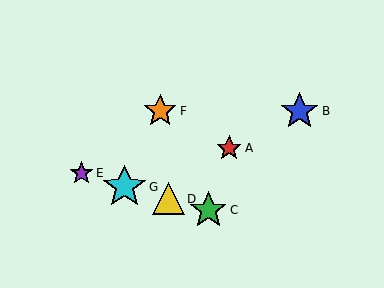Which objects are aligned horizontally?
Objects B, F are aligned horizontally.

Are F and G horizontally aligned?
No, F is at y≈111 and G is at y≈187.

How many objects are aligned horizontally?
2 objects (B, F) are aligned horizontally.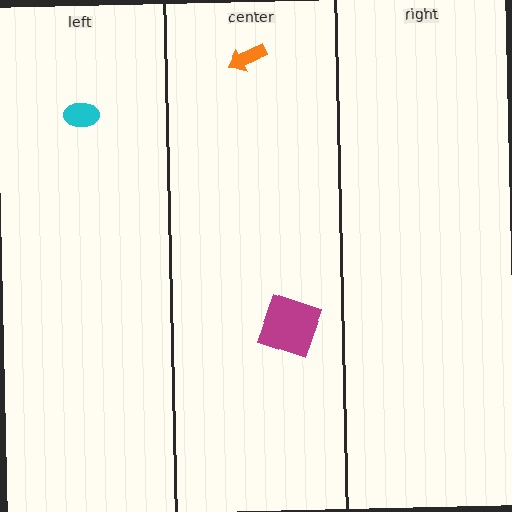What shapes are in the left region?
The cyan ellipse.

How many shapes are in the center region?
2.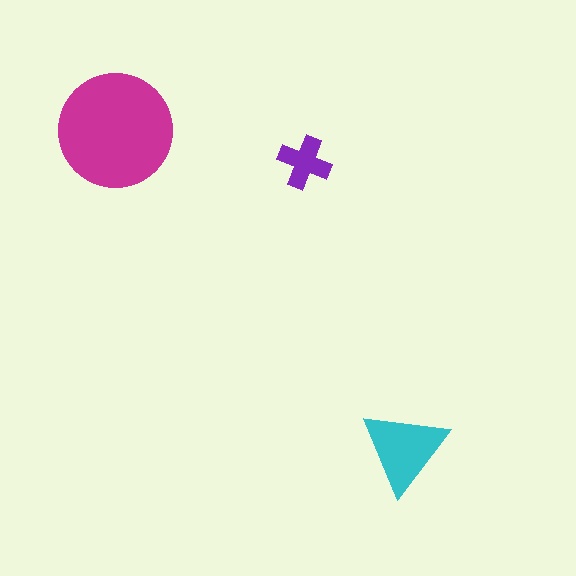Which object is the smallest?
The purple cross.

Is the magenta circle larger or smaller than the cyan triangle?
Larger.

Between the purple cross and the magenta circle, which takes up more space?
The magenta circle.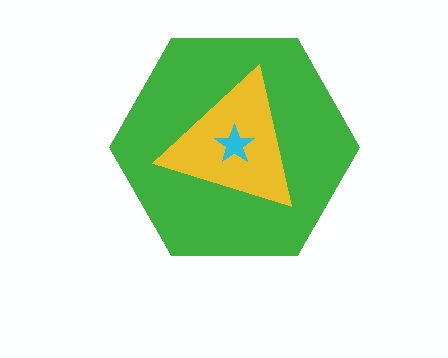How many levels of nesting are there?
3.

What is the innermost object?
The cyan star.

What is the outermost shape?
The green hexagon.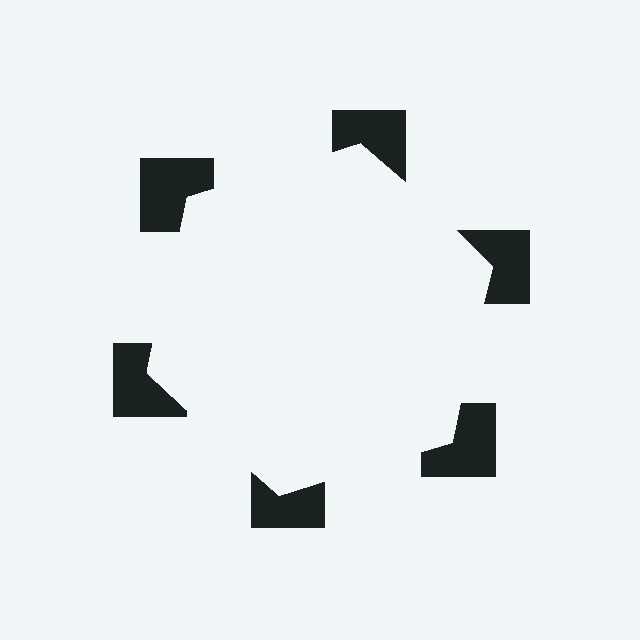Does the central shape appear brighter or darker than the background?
It typically appears slightly brighter than the background, even though no actual brightness change is drawn.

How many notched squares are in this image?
There are 6 — one at each vertex of the illusory hexagon.